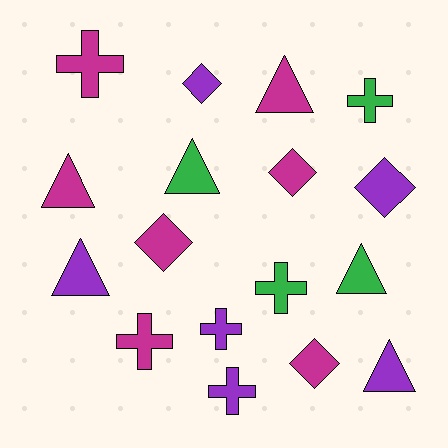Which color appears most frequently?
Magenta, with 7 objects.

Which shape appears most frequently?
Triangle, with 6 objects.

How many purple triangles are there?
There are 2 purple triangles.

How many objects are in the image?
There are 17 objects.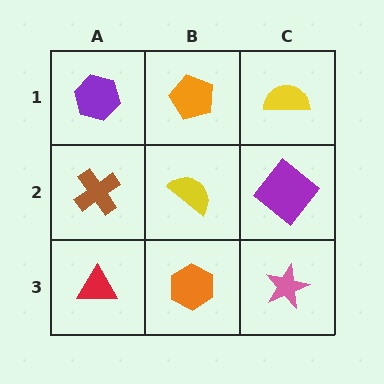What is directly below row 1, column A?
A brown cross.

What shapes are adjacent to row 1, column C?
A purple diamond (row 2, column C), an orange pentagon (row 1, column B).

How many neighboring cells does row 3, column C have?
2.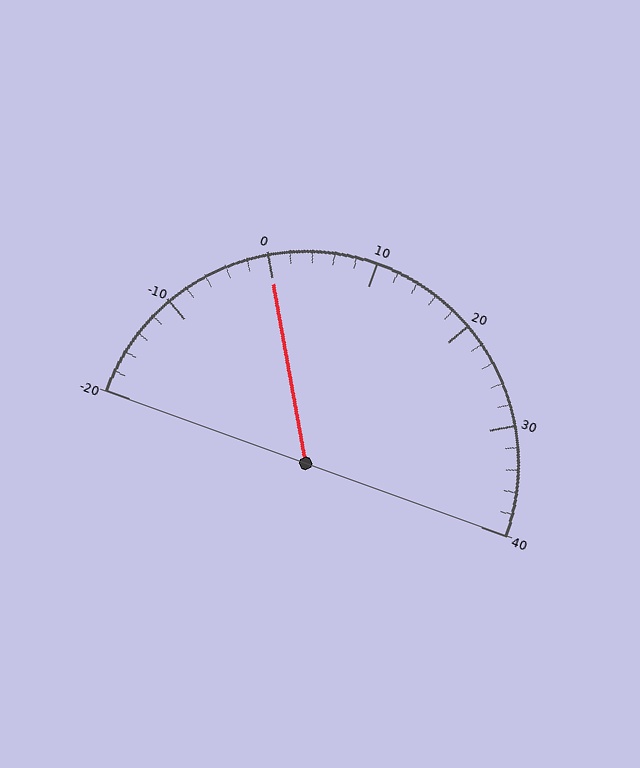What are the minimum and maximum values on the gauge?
The gauge ranges from -20 to 40.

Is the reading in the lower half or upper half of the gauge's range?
The reading is in the lower half of the range (-20 to 40).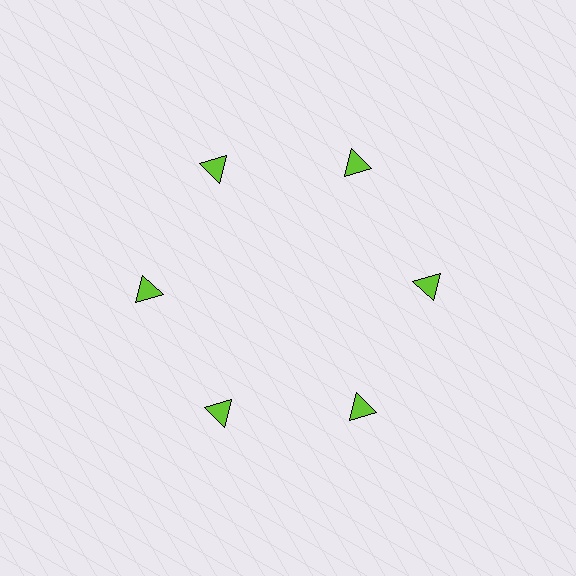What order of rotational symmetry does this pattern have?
This pattern has 6-fold rotational symmetry.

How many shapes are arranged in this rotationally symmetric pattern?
There are 6 shapes, arranged in 6 groups of 1.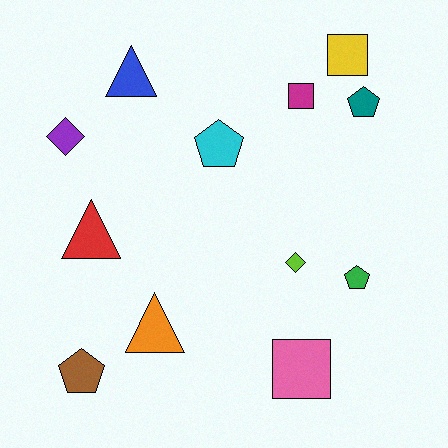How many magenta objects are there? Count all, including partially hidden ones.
There is 1 magenta object.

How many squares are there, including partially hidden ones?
There are 3 squares.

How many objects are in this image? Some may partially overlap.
There are 12 objects.